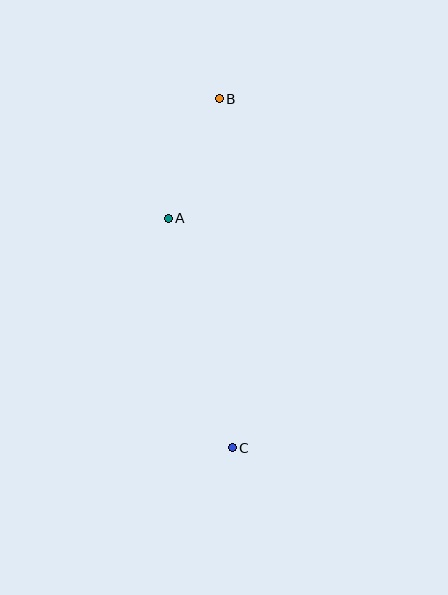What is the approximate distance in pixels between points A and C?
The distance between A and C is approximately 239 pixels.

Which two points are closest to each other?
Points A and B are closest to each other.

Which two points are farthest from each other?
Points B and C are farthest from each other.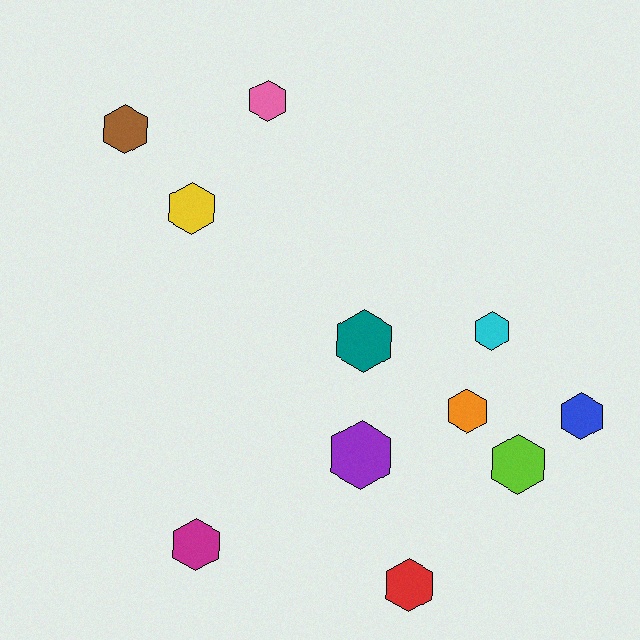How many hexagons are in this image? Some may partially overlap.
There are 11 hexagons.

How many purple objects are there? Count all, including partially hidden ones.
There is 1 purple object.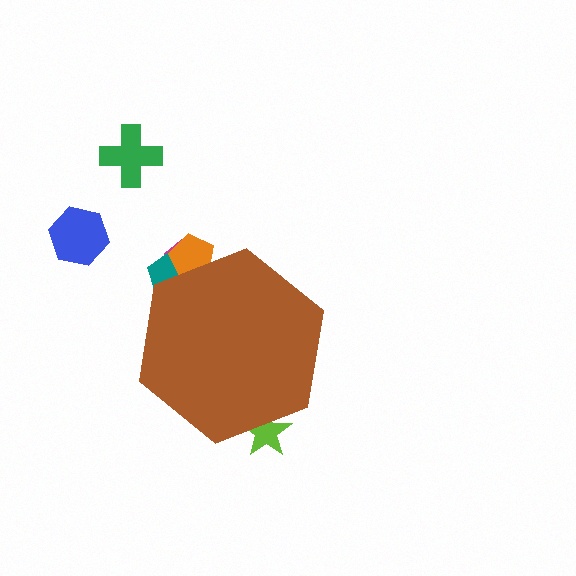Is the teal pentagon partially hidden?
Yes, the teal pentagon is partially hidden behind the brown hexagon.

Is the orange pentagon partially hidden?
Yes, the orange pentagon is partially hidden behind the brown hexagon.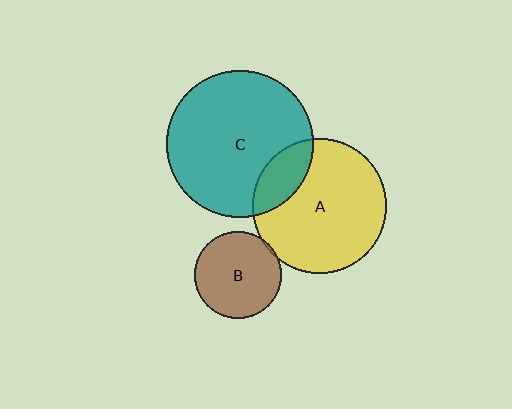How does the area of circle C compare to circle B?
Approximately 2.8 times.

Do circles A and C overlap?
Yes.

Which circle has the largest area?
Circle C (teal).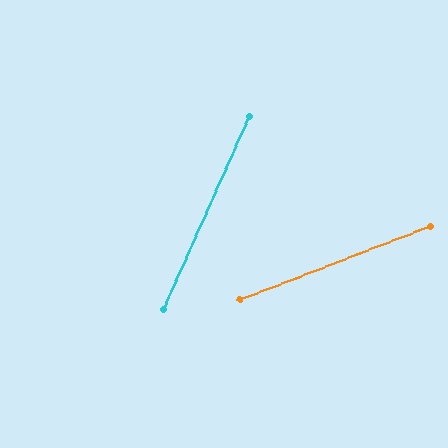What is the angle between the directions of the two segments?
Approximately 45 degrees.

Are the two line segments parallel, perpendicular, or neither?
Neither parallel nor perpendicular — they differ by about 45°.